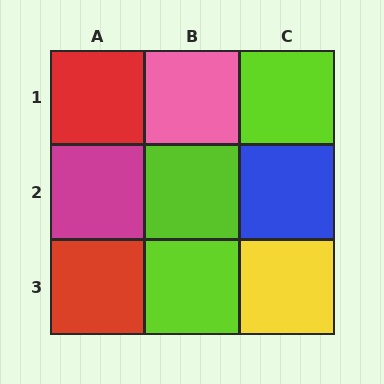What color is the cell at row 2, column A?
Magenta.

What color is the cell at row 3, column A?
Red.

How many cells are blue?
1 cell is blue.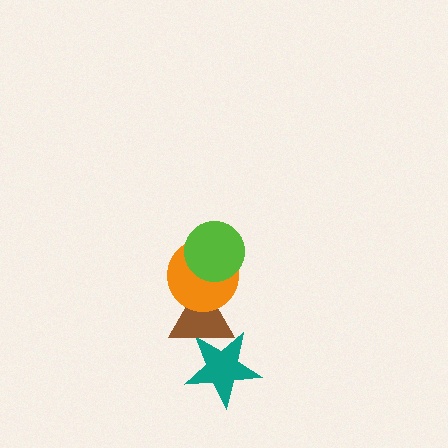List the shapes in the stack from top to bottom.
From top to bottom: the lime circle, the orange circle, the brown triangle, the teal star.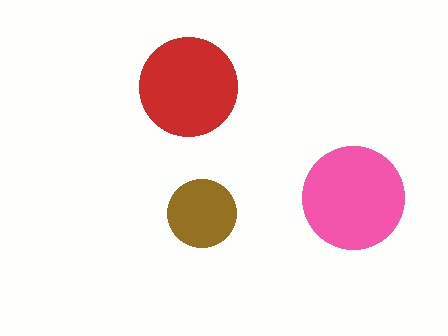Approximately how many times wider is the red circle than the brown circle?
About 1.5 times wider.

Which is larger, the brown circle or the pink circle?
The pink one.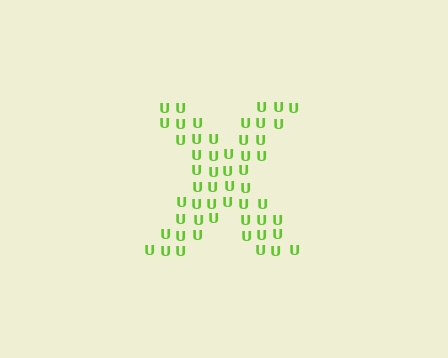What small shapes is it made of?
It is made of small letter U's.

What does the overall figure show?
The overall figure shows the letter X.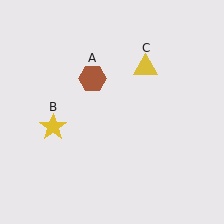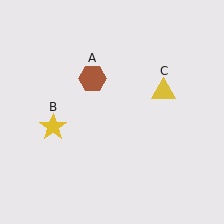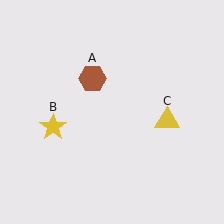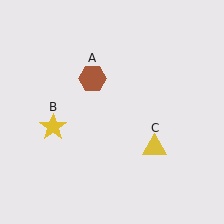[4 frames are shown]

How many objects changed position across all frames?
1 object changed position: yellow triangle (object C).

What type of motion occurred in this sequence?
The yellow triangle (object C) rotated clockwise around the center of the scene.